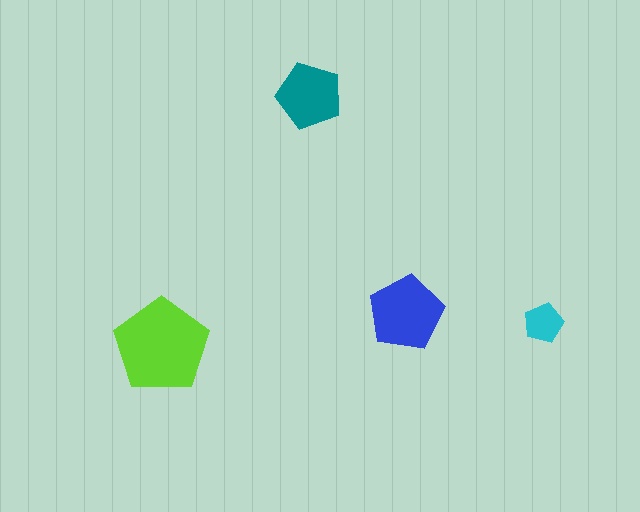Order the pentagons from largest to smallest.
the lime one, the blue one, the teal one, the cyan one.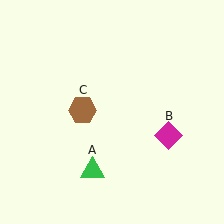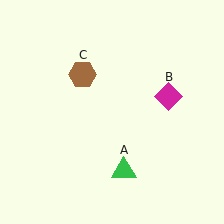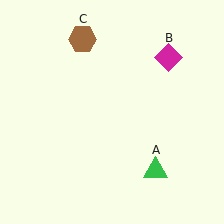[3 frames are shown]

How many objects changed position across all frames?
3 objects changed position: green triangle (object A), magenta diamond (object B), brown hexagon (object C).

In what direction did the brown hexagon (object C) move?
The brown hexagon (object C) moved up.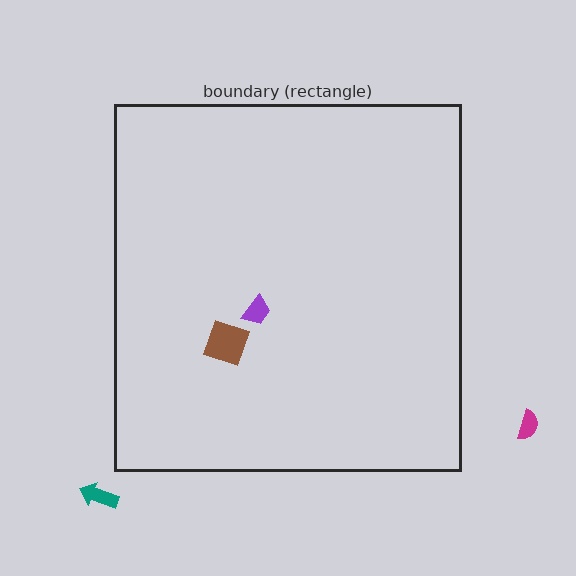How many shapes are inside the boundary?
2 inside, 2 outside.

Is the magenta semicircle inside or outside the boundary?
Outside.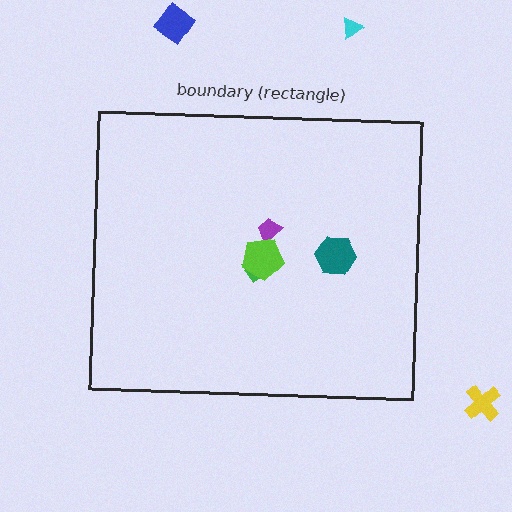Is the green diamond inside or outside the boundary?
Inside.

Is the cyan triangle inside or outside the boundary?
Outside.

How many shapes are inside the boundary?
4 inside, 3 outside.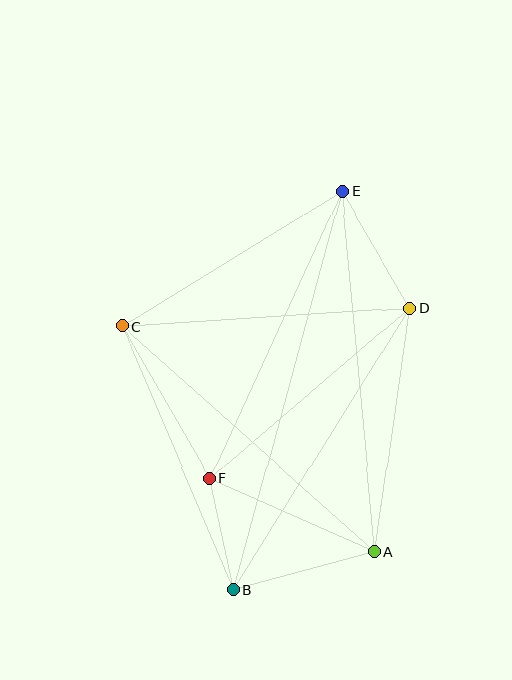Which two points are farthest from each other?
Points B and E are farthest from each other.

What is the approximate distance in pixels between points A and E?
The distance between A and E is approximately 361 pixels.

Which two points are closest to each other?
Points B and F are closest to each other.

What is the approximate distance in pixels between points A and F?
The distance between A and F is approximately 181 pixels.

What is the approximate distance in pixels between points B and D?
The distance between B and D is approximately 333 pixels.